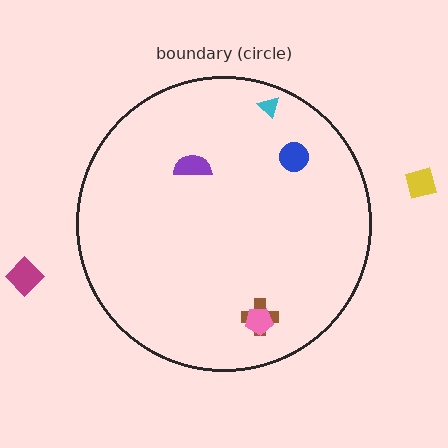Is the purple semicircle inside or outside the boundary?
Inside.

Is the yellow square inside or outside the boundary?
Outside.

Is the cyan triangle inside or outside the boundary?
Inside.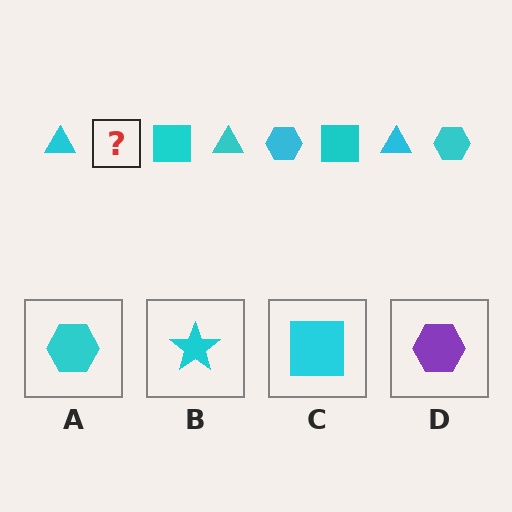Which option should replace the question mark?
Option A.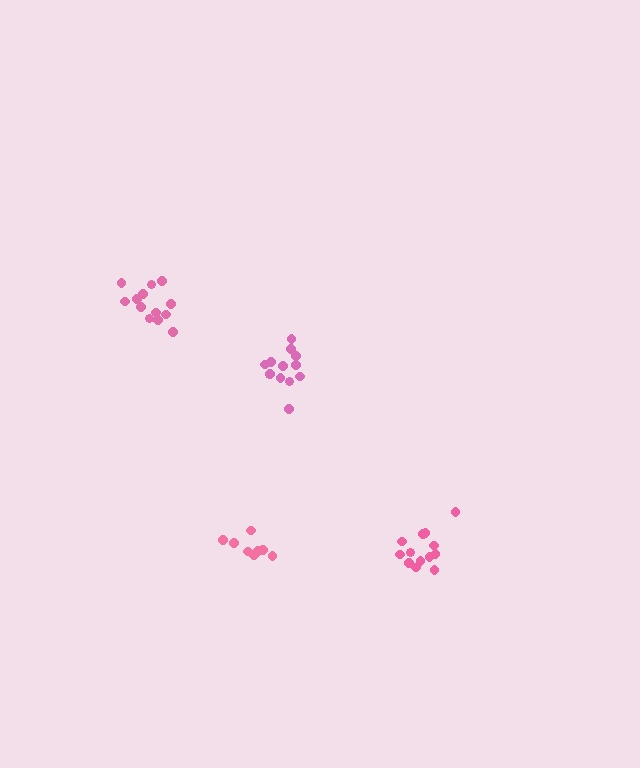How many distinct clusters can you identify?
There are 4 distinct clusters.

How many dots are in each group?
Group 1: 13 dots, Group 2: 8 dots, Group 3: 13 dots, Group 4: 13 dots (47 total).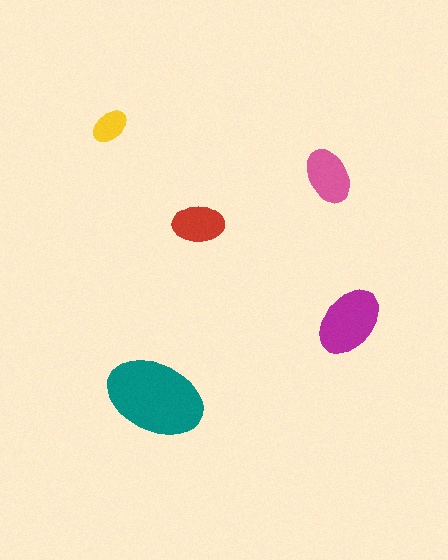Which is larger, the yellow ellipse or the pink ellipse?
The pink one.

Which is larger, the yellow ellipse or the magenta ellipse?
The magenta one.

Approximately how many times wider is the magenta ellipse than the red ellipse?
About 1.5 times wider.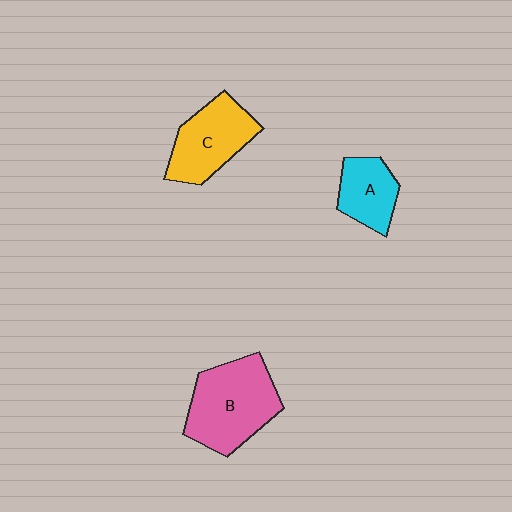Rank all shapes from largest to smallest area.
From largest to smallest: B (pink), C (yellow), A (cyan).